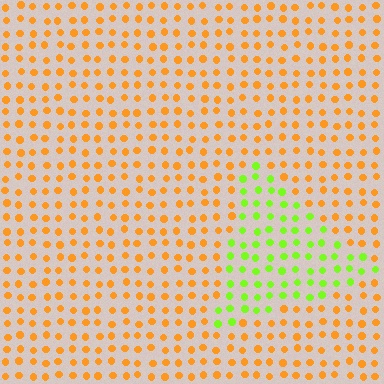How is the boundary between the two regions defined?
The boundary is defined purely by a slight shift in hue (about 63 degrees). Spacing, size, and orientation are identical on both sides.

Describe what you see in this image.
The image is filled with small orange elements in a uniform arrangement. A triangle-shaped region is visible where the elements are tinted to a slightly different hue, forming a subtle color boundary.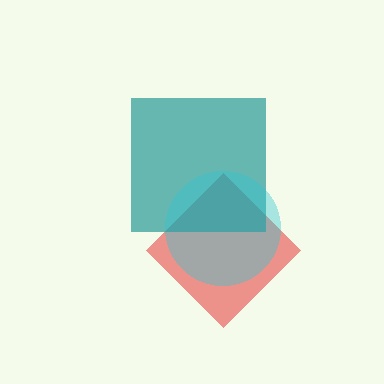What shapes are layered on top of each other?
The layered shapes are: a red diamond, a teal square, a cyan circle.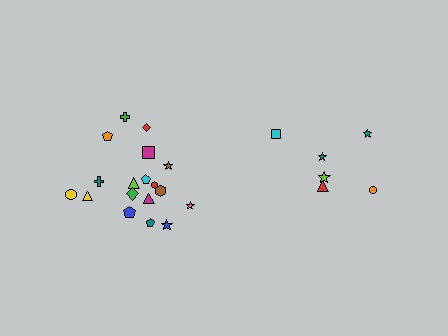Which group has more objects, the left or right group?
The left group.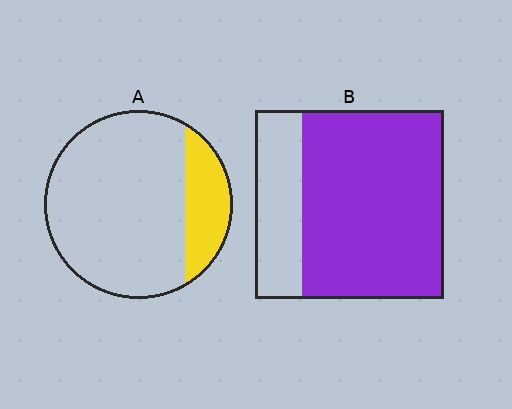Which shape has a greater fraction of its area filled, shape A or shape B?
Shape B.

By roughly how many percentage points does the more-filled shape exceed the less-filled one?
By roughly 55 percentage points (B over A).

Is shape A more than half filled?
No.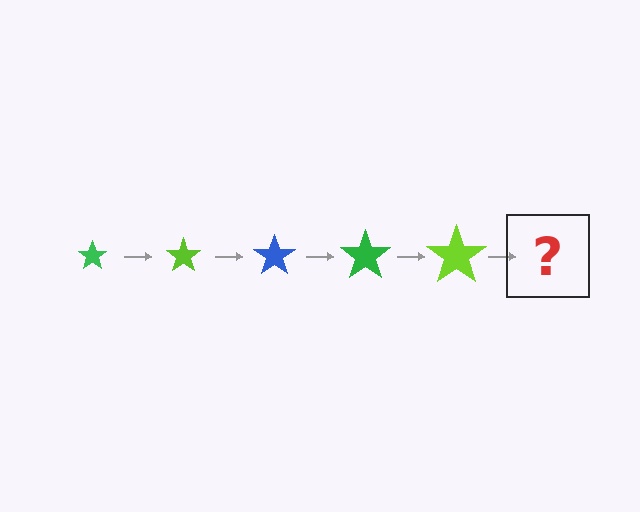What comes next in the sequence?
The next element should be a blue star, larger than the previous one.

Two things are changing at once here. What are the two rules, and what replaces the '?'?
The two rules are that the star grows larger each step and the color cycles through green, lime, and blue. The '?' should be a blue star, larger than the previous one.